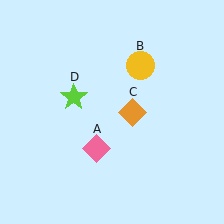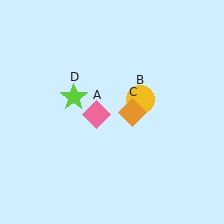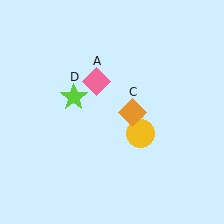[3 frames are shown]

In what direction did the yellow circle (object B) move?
The yellow circle (object B) moved down.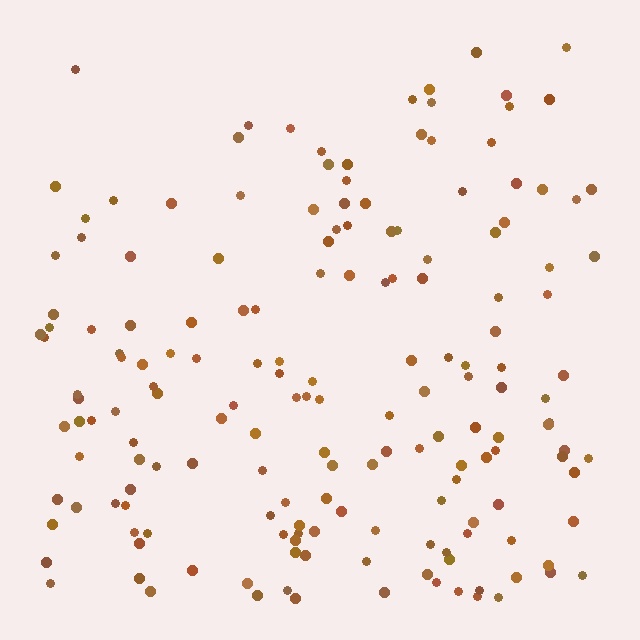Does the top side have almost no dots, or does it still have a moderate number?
Still a moderate number, just noticeably fewer than the bottom.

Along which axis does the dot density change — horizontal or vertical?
Vertical.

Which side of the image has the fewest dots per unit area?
The top.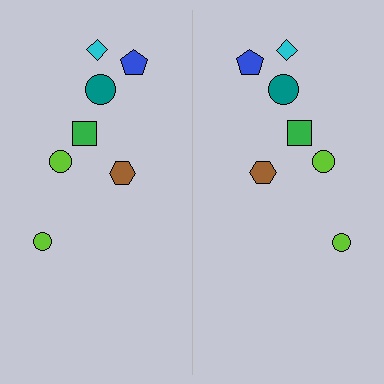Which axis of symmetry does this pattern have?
The pattern has a vertical axis of symmetry running through the center of the image.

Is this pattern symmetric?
Yes, this pattern has bilateral (reflection) symmetry.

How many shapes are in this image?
There are 14 shapes in this image.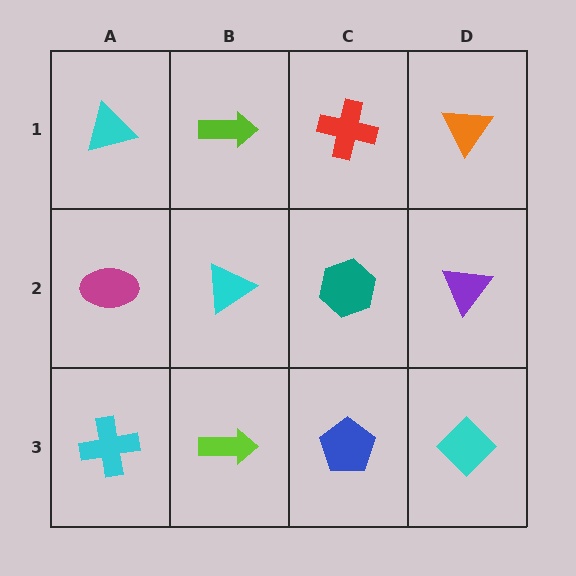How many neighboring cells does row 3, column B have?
3.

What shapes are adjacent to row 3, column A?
A magenta ellipse (row 2, column A), a lime arrow (row 3, column B).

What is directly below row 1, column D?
A purple triangle.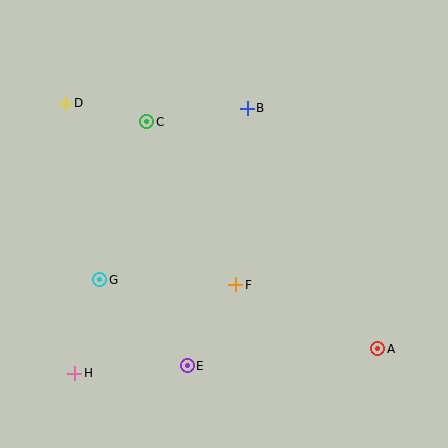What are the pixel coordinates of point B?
Point B is at (247, 108).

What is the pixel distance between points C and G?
The distance between C and G is 165 pixels.